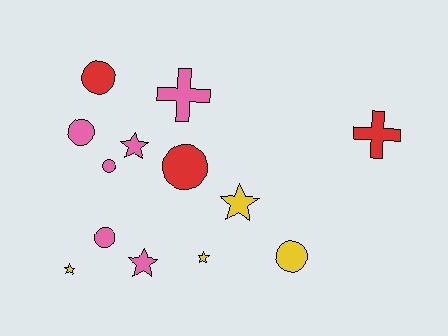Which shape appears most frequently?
Circle, with 6 objects.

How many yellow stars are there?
There are 3 yellow stars.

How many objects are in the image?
There are 13 objects.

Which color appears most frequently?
Pink, with 6 objects.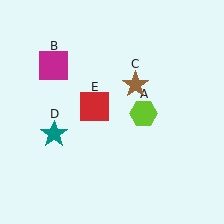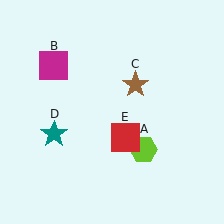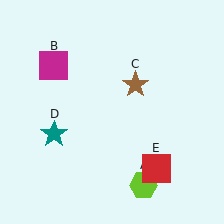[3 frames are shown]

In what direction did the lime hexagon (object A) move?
The lime hexagon (object A) moved down.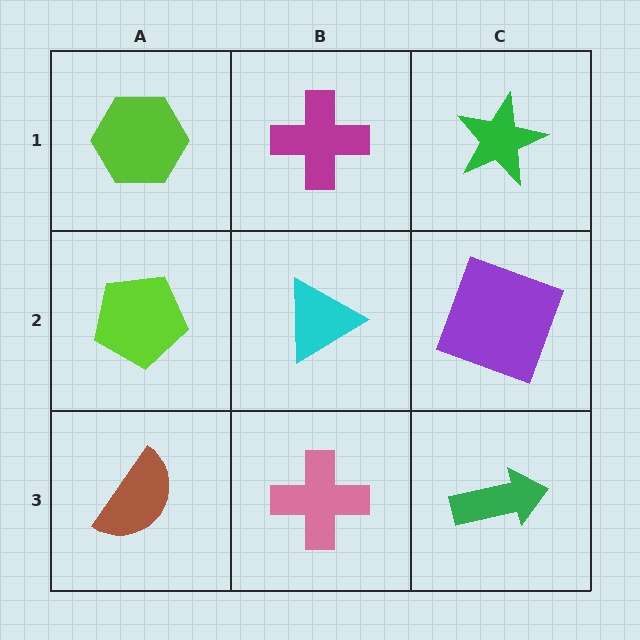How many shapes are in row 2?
3 shapes.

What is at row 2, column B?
A cyan triangle.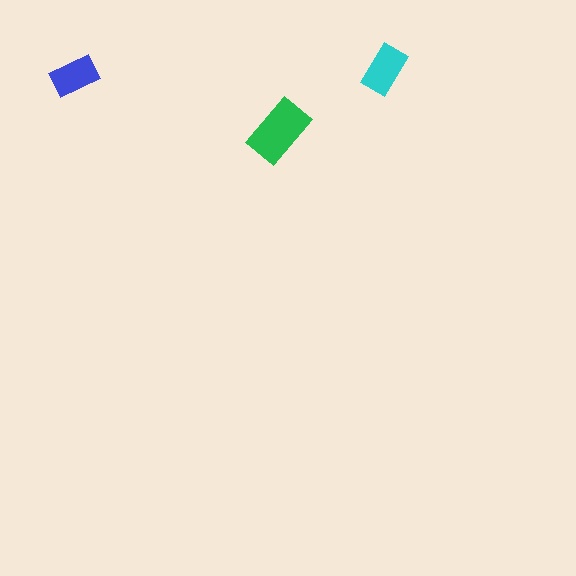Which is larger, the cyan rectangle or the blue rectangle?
The cyan one.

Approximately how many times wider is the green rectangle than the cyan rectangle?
About 1.5 times wider.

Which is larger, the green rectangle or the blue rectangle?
The green one.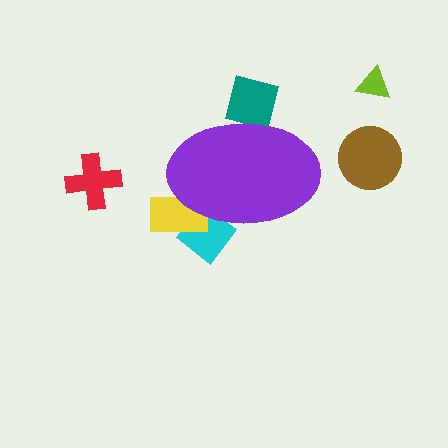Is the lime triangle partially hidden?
No, the lime triangle is fully visible.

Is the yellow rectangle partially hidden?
Yes, the yellow rectangle is partially hidden behind the purple ellipse.